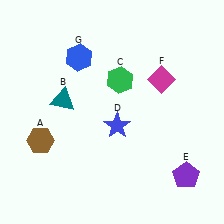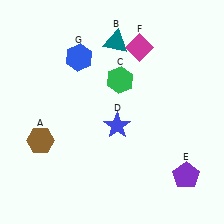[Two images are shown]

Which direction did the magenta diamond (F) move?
The magenta diamond (F) moved up.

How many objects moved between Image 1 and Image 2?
2 objects moved between the two images.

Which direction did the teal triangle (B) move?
The teal triangle (B) moved up.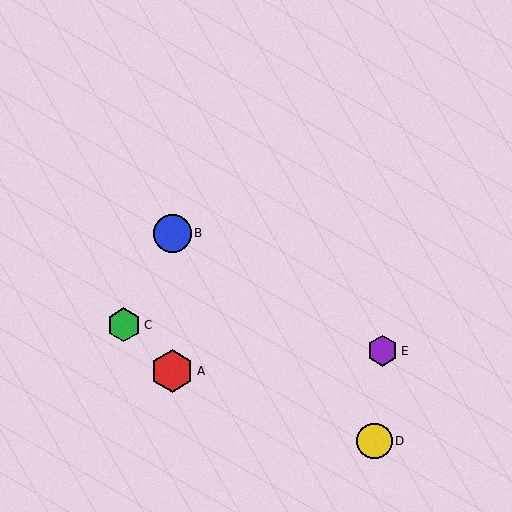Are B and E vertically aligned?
No, B is at x≈172 and E is at x≈382.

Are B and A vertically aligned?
Yes, both are at x≈172.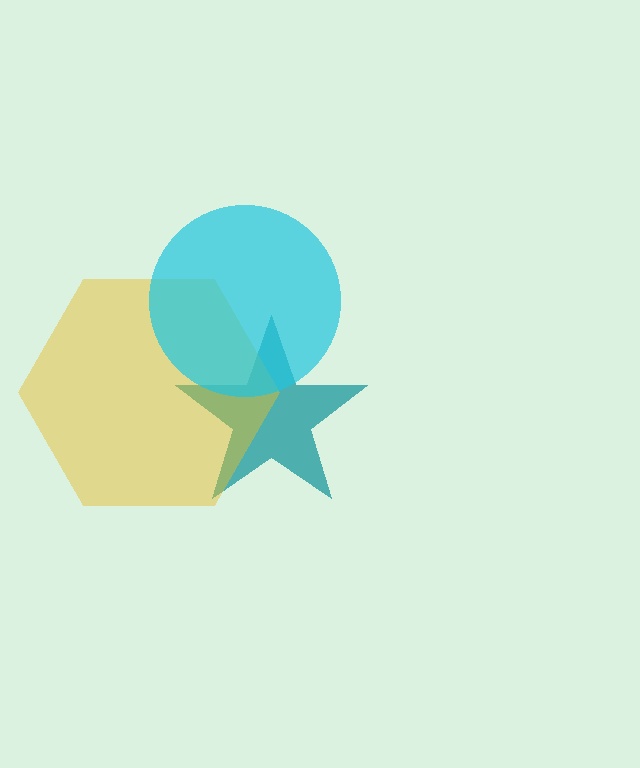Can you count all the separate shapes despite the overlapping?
Yes, there are 3 separate shapes.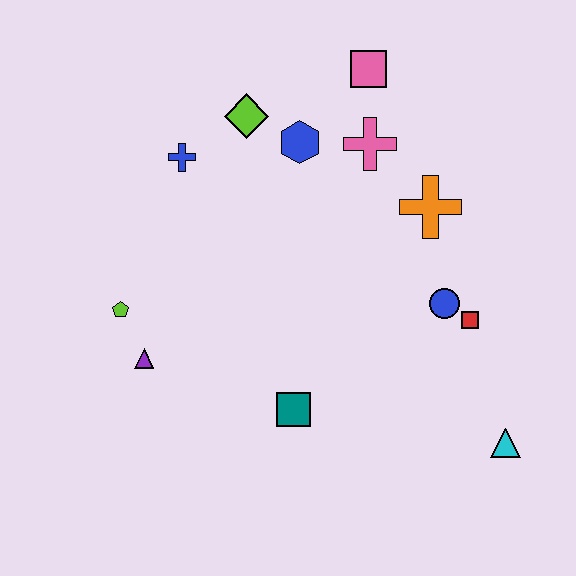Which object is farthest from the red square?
The lime pentagon is farthest from the red square.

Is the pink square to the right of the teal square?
Yes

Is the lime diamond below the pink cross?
No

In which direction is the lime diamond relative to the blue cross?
The lime diamond is to the right of the blue cross.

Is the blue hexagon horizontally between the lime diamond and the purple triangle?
No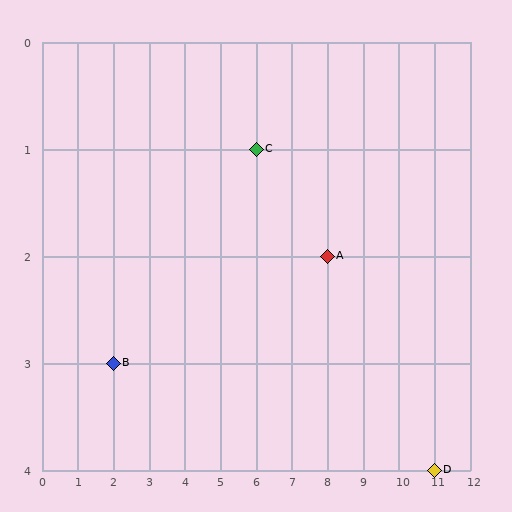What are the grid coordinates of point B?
Point B is at grid coordinates (2, 3).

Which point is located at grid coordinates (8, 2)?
Point A is at (8, 2).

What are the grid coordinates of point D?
Point D is at grid coordinates (11, 4).